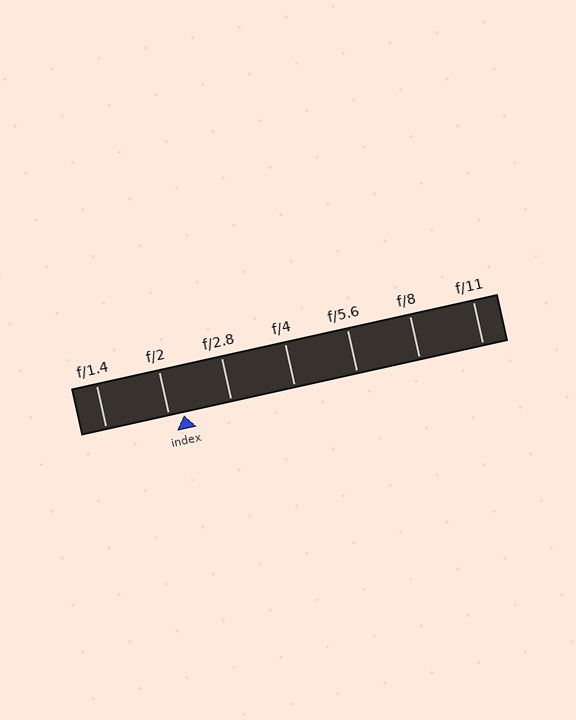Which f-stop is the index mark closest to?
The index mark is closest to f/2.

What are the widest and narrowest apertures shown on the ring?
The widest aperture shown is f/1.4 and the narrowest is f/11.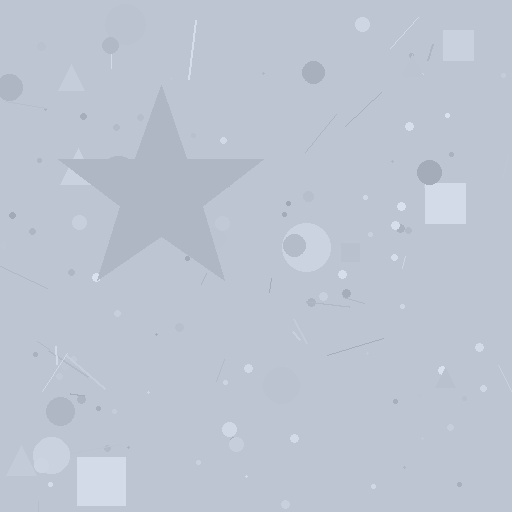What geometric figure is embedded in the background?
A star is embedded in the background.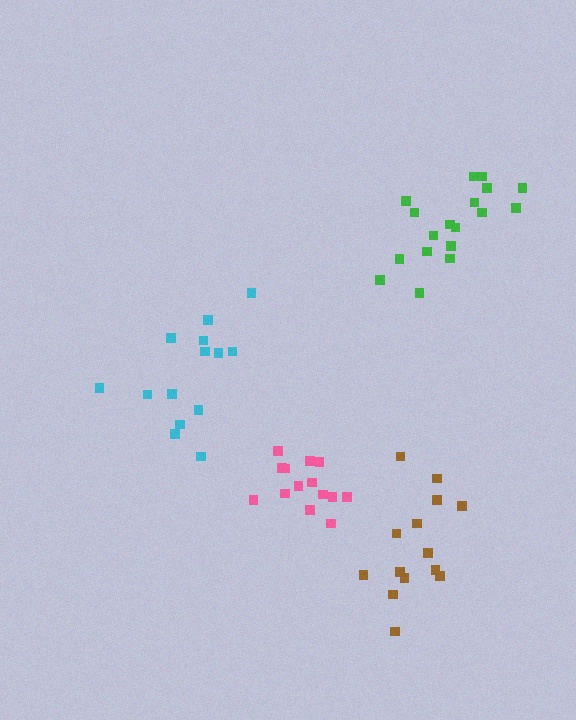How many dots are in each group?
Group 1: 14 dots, Group 2: 14 dots, Group 3: 18 dots, Group 4: 14 dots (60 total).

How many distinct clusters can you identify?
There are 4 distinct clusters.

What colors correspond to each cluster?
The clusters are colored: cyan, brown, green, pink.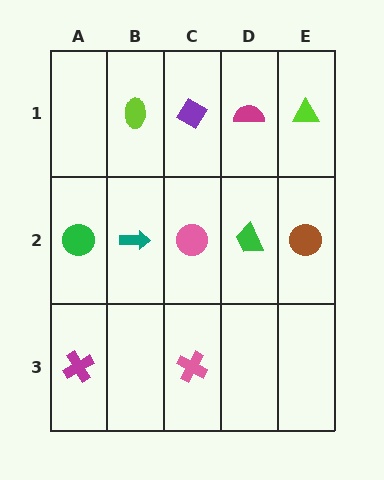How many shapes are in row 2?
5 shapes.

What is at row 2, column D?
A green trapezoid.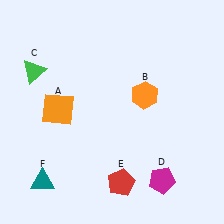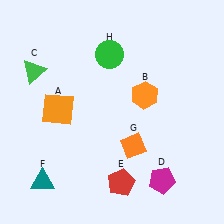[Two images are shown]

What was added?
An orange diamond (G), a green circle (H) were added in Image 2.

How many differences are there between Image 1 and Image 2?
There are 2 differences between the two images.